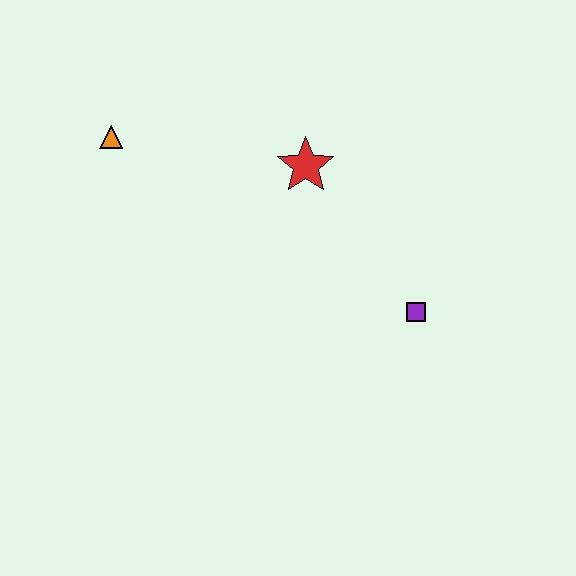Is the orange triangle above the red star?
Yes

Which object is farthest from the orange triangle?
The purple square is farthest from the orange triangle.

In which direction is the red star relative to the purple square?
The red star is above the purple square.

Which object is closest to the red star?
The purple square is closest to the red star.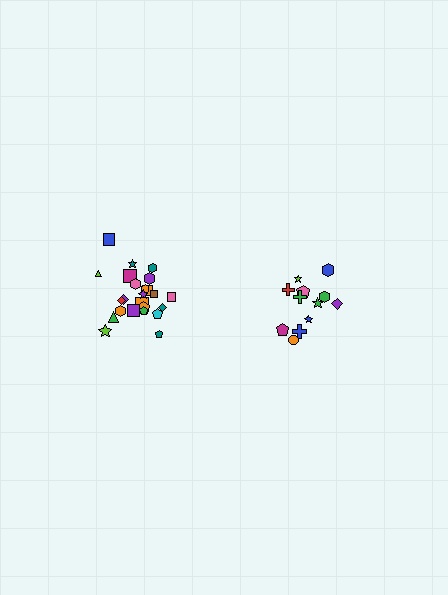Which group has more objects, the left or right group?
The left group.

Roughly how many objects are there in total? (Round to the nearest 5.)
Roughly 35 objects in total.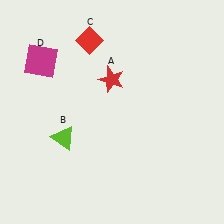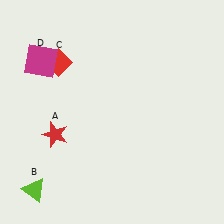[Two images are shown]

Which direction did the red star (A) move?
The red star (A) moved left.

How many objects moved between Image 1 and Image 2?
3 objects moved between the two images.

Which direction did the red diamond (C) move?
The red diamond (C) moved left.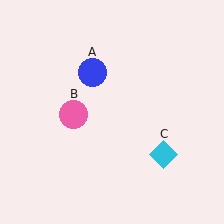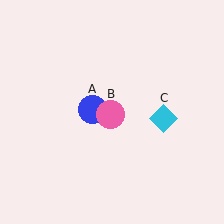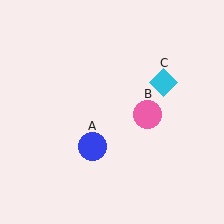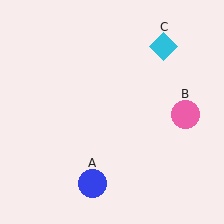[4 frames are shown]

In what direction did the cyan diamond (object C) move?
The cyan diamond (object C) moved up.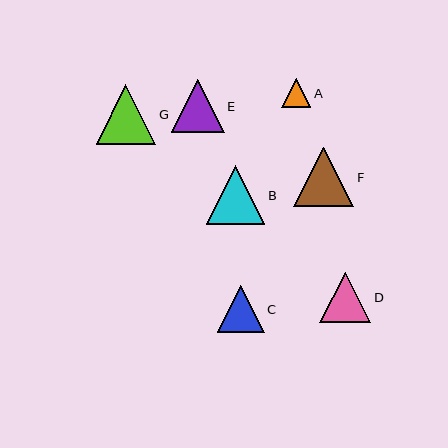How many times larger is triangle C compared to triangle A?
Triangle C is approximately 1.6 times the size of triangle A.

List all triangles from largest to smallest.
From largest to smallest: G, F, B, E, D, C, A.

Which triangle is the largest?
Triangle G is the largest with a size of approximately 60 pixels.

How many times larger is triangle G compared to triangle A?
Triangle G is approximately 2.1 times the size of triangle A.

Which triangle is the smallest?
Triangle A is the smallest with a size of approximately 29 pixels.